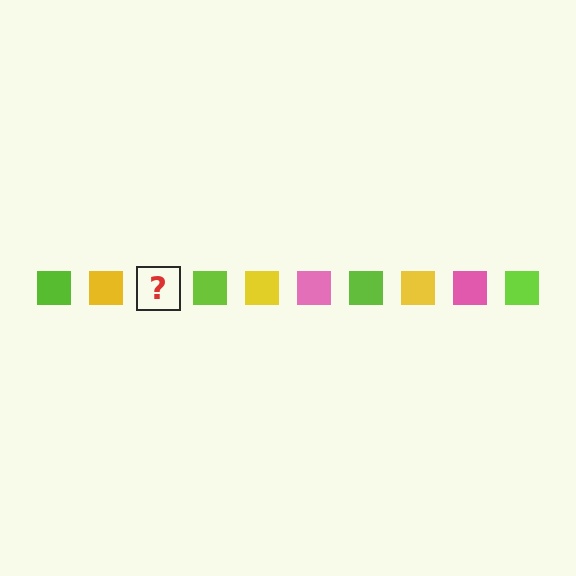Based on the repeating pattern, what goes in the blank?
The blank should be a pink square.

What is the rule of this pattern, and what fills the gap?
The rule is that the pattern cycles through lime, yellow, pink squares. The gap should be filled with a pink square.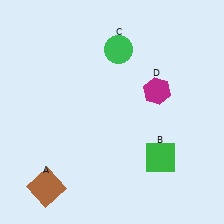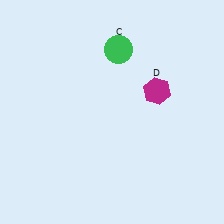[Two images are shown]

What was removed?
The green square (B), the brown square (A) were removed in Image 2.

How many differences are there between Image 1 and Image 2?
There are 2 differences between the two images.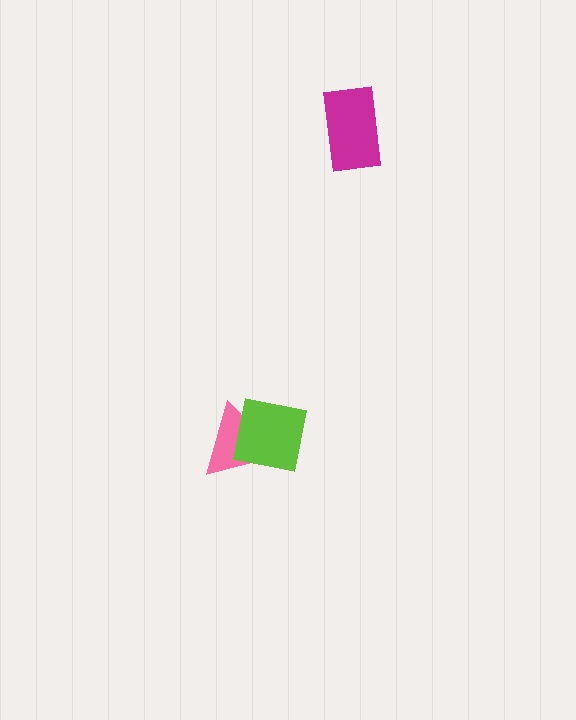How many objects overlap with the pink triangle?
1 object overlaps with the pink triangle.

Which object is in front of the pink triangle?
The lime square is in front of the pink triangle.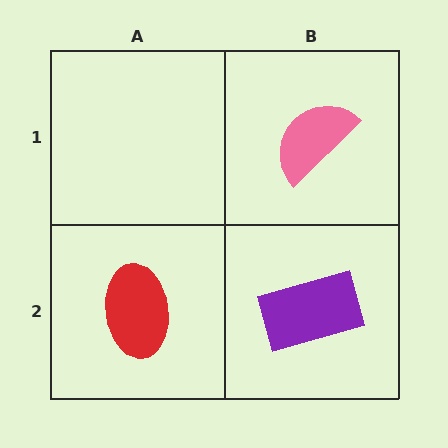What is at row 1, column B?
A pink semicircle.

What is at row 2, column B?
A purple rectangle.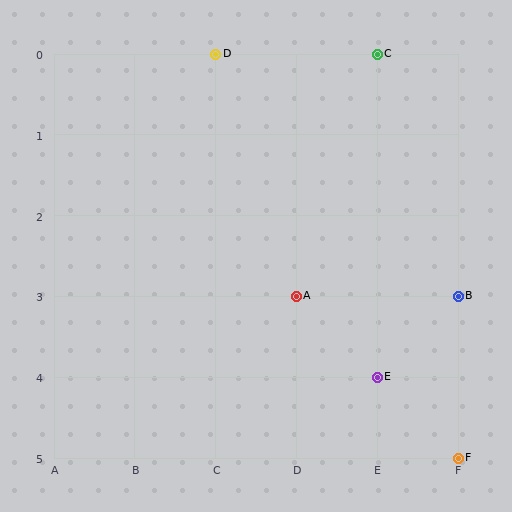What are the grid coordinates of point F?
Point F is at grid coordinates (F, 5).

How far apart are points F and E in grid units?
Points F and E are 1 column and 1 row apart (about 1.4 grid units diagonally).